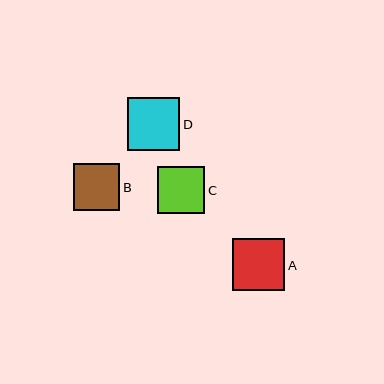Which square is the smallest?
Square B is the smallest with a size of approximately 46 pixels.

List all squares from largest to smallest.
From largest to smallest: D, A, C, B.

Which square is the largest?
Square D is the largest with a size of approximately 53 pixels.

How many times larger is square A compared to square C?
Square A is approximately 1.1 times the size of square C.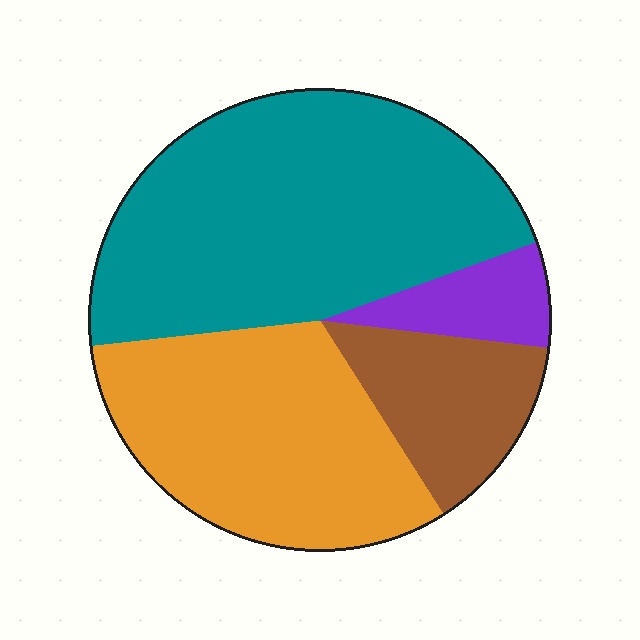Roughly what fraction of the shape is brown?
Brown covers about 15% of the shape.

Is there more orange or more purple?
Orange.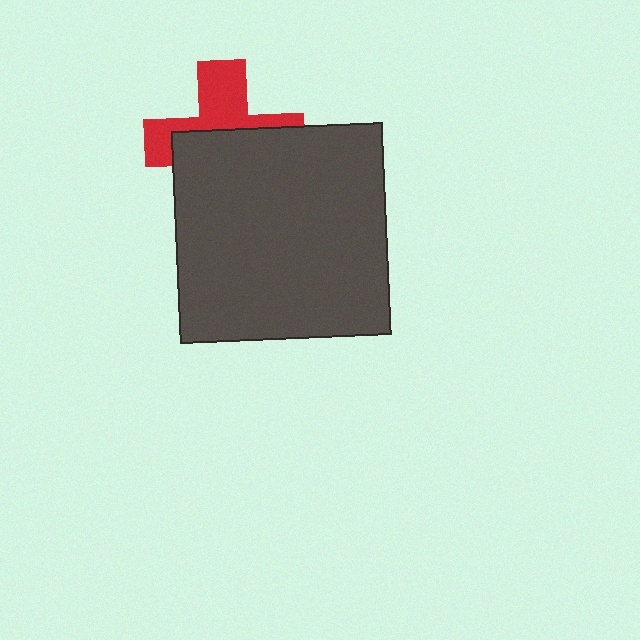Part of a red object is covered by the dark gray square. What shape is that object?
It is a cross.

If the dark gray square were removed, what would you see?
You would see the complete red cross.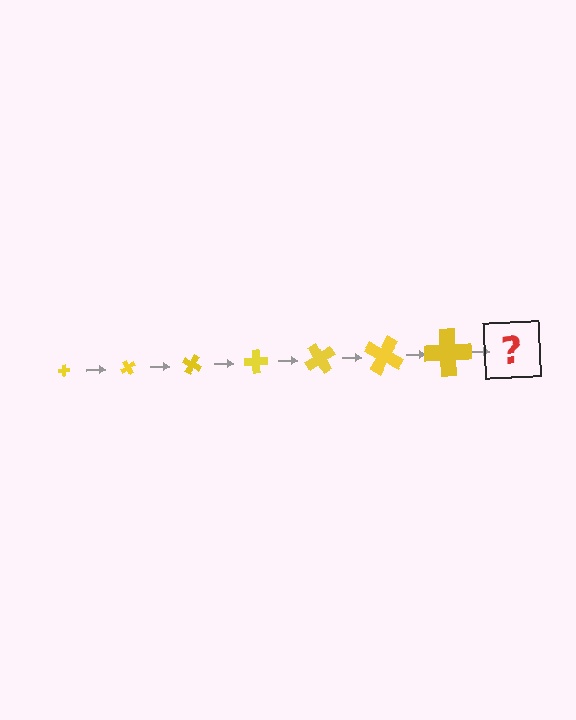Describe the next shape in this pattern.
It should be a cross, larger than the previous one and rotated 420 degrees from the start.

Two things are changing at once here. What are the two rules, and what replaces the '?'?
The two rules are that the cross grows larger each step and it rotates 60 degrees each step. The '?' should be a cross, larger than the previous one and rotated 420 degrees from the start.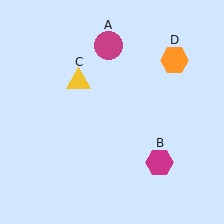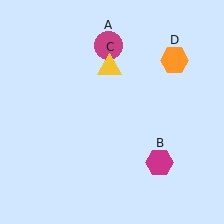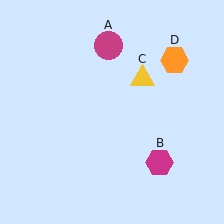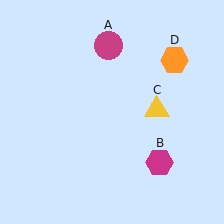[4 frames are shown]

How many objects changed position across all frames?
1 object changed position: yellow triangle (object C).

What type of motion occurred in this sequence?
The yellow triangle (object C) rotated clockwise around the center of the scene.